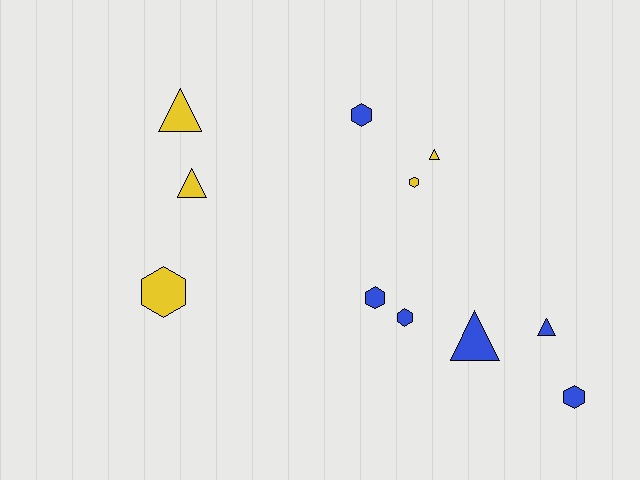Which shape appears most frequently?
Hexagon, with 6 objects.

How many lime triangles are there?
There are no lime triangles.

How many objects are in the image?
There are 11 objects.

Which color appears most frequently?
Blue, with 6 objects.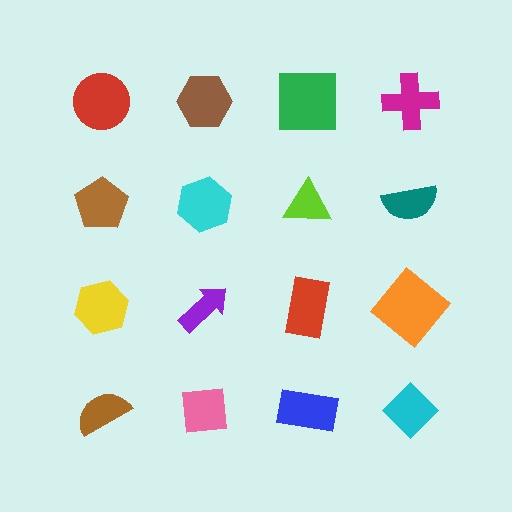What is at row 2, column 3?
A lime triangle.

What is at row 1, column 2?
A brown hexagon.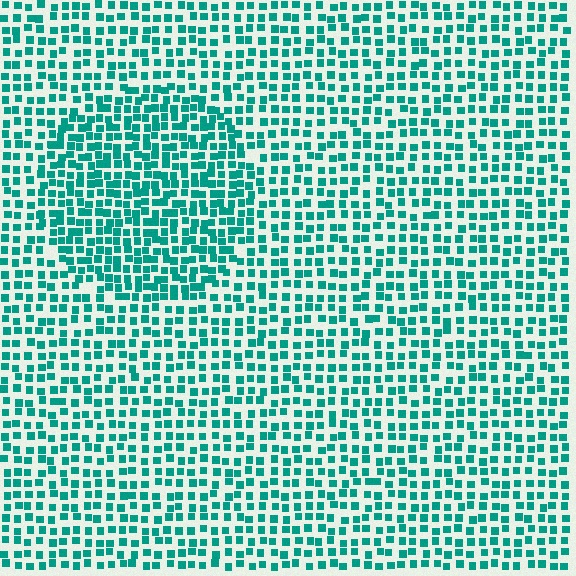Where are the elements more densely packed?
The elements are more densely packed inside the circle boundary.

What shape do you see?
I see a circle.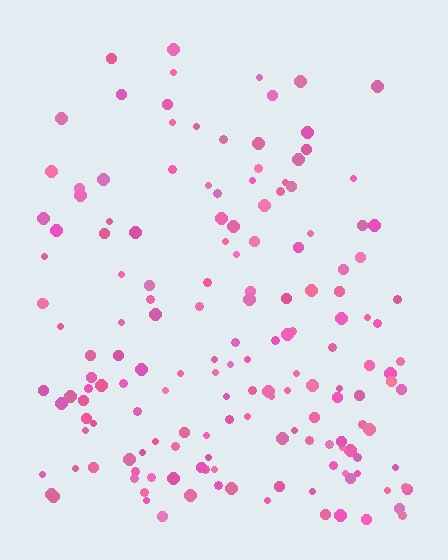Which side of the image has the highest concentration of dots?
The bottom.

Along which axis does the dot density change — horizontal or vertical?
Vertical.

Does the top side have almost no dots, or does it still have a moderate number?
Still a moderate number, just noticeably fewer than the bottom.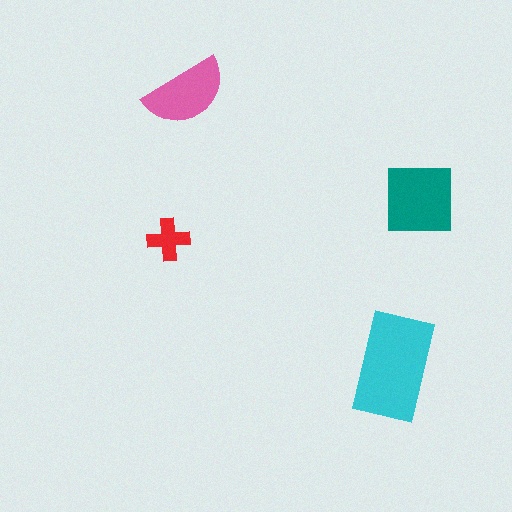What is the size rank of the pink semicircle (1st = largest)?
3rd.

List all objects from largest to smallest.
The cyan rectangle, the teal square, the pink semicircle, the red cross.